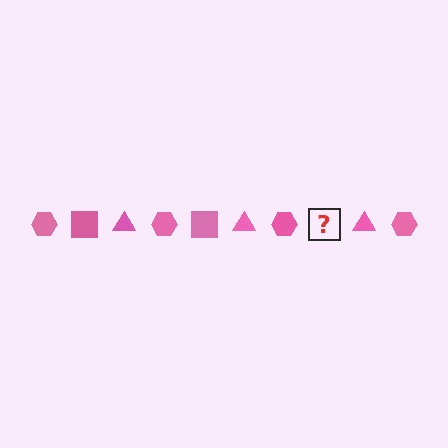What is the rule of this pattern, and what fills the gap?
The rule is that the pattern cycles through hexagon, square, triangle shapes in pink. The gap should be filled with a pink square.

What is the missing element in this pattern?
The missing element is a pink square.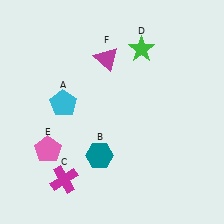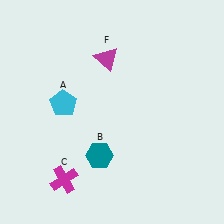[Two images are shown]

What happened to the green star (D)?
The green star (D) was removed in Image 2. It was in the top-right area of Image 1.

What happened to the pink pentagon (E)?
The pink pentagon (E) was removed in Image 2. It was in the bottom-left area of Image 1.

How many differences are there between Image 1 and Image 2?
There are 2 differences between the two images.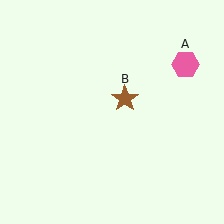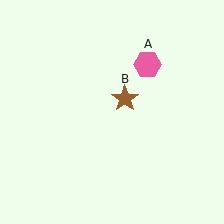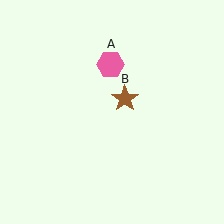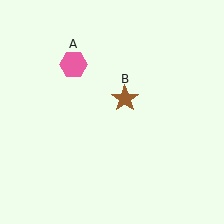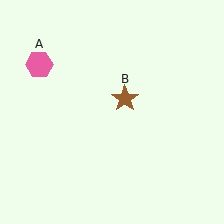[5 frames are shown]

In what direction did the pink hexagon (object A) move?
The pink hexagon (object A) moved left.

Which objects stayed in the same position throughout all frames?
Brown star (object B) remained stationary.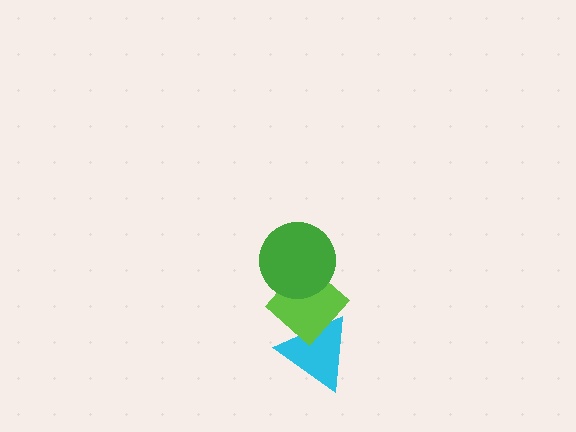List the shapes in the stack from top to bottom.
From top to bottom: the green circle, the lime diamond, the cyan triangle.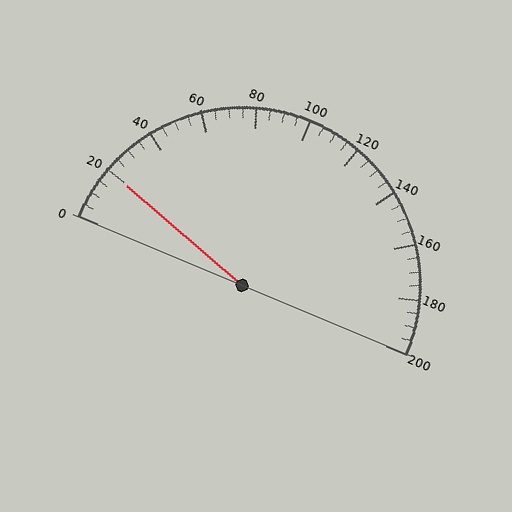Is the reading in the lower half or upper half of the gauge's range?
The reading is in the lower half of the range (0 to 200).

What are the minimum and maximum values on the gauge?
The gauge ranges from 0 to 200.